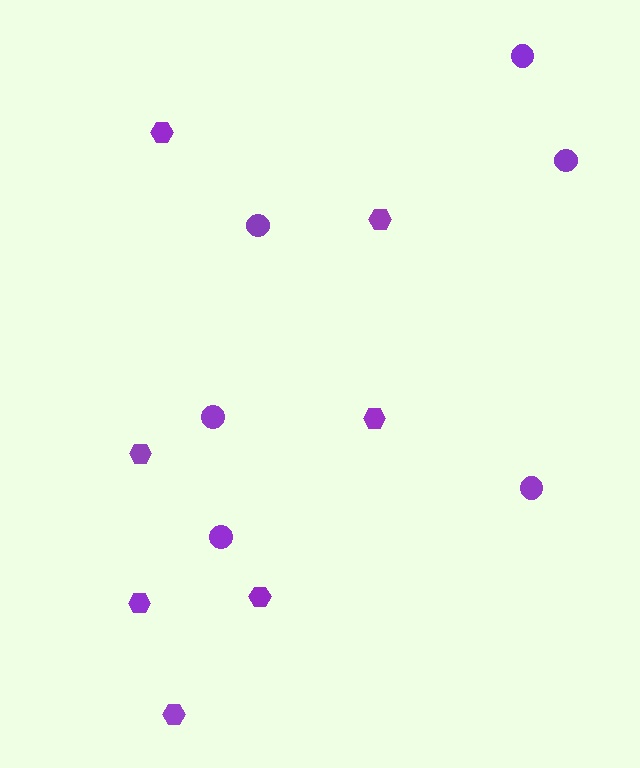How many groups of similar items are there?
There are 2 groups: one group of hexagons (7) and one group of circles (6).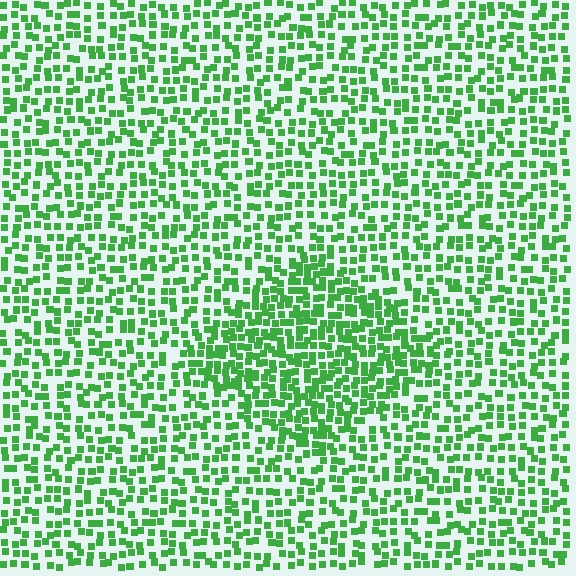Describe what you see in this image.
The image contains small green elements arranged at two different densities. A diamond-shaped region is visible where the elements are more densely packed than the surrounding area.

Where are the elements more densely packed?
The elements are more densely packed inside the diamond boundary.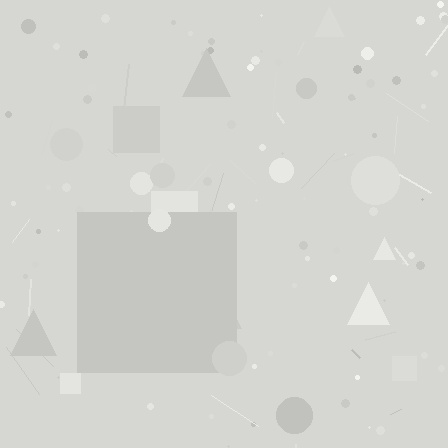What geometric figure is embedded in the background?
A square is embedded in the background.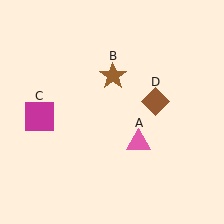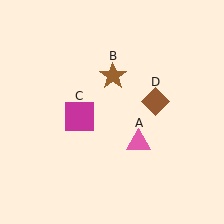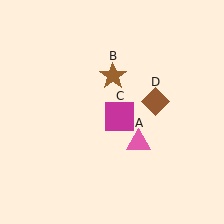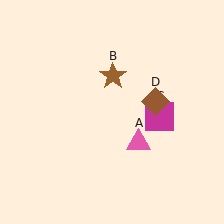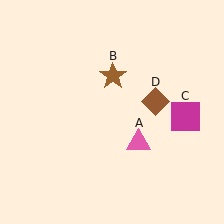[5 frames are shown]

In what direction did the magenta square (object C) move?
The magenta square (object C) moved right.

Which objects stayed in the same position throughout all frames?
Pink triangle (object A) and brown star (object B) and brown diamond (object D) remained stationary.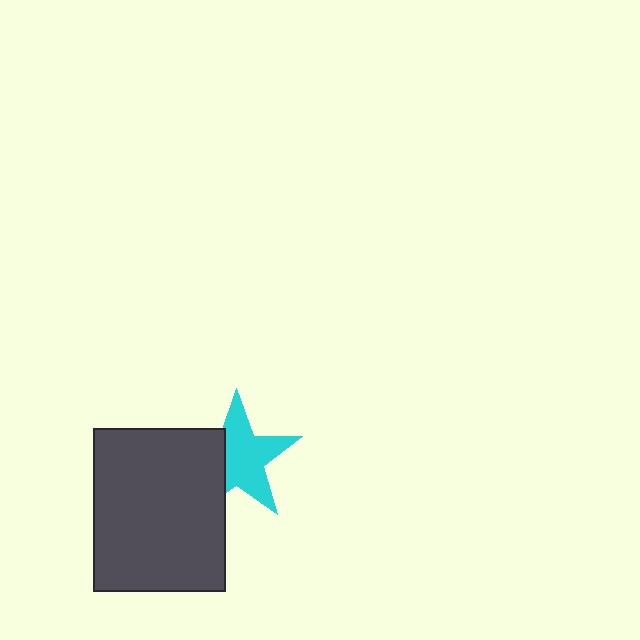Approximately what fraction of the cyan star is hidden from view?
Roughly 33% of the cyan star is hidden behind the dark gray rectangle.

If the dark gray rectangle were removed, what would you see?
You would see the complete cyan star.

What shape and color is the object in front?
The object in front is a dark gray rectangle.